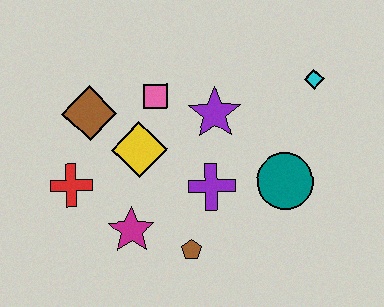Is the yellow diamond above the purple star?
No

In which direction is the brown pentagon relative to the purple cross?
The brown pentagon is below the purple cross.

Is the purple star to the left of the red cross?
No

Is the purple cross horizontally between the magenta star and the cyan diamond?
Yes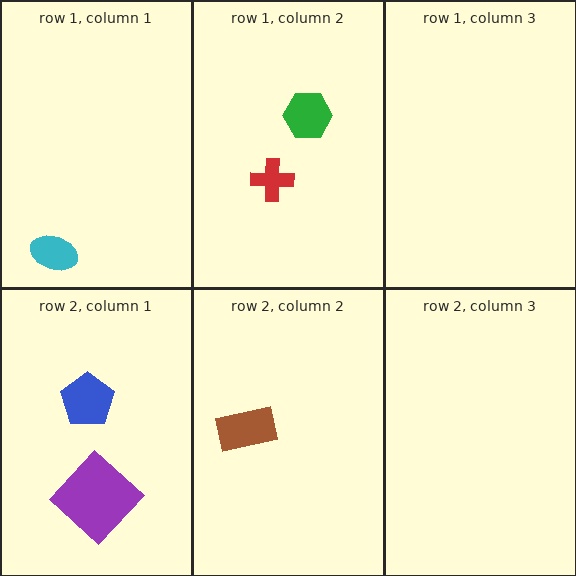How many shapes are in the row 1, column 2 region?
2.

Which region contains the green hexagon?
The row 1, column 2 region.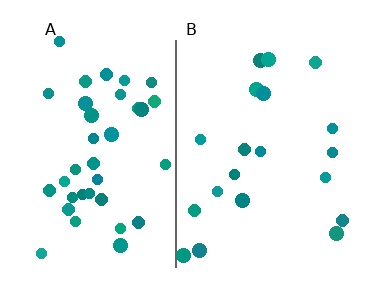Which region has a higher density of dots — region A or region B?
A (the left).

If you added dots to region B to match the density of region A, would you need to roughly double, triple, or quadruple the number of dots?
Approximately double.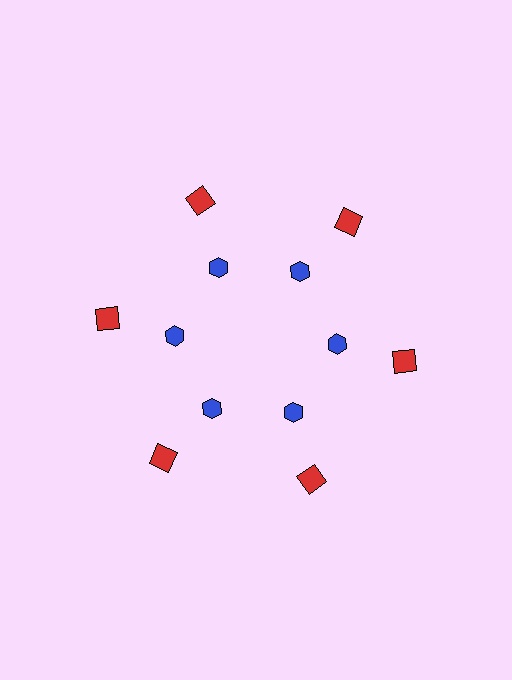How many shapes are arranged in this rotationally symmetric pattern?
There are 12 shapes, arranged in 6 groups of 2.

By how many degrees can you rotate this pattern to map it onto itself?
The pattern maps onto itself every 60 degrees of rotation.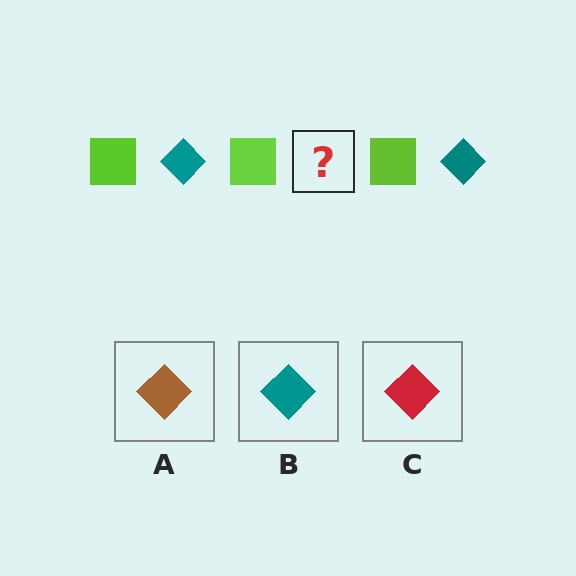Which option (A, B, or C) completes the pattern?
B.